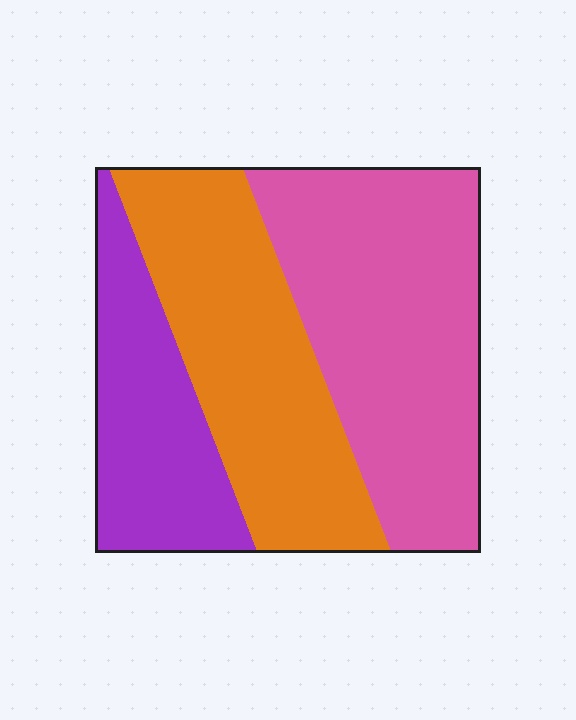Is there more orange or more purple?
Orange.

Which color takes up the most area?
Pink, at roughly 40%.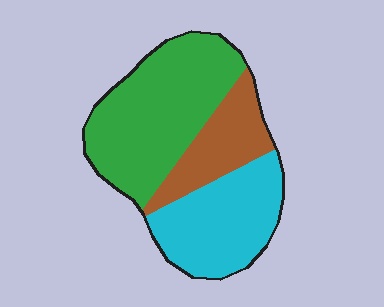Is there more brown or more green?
Green.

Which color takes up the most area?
Green, at roughly 45%.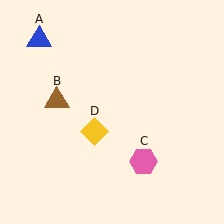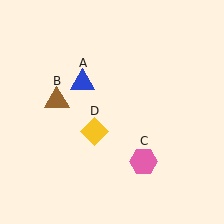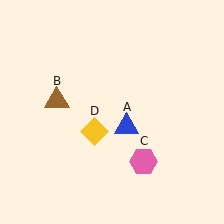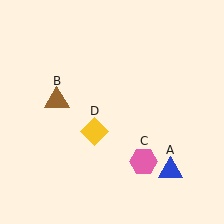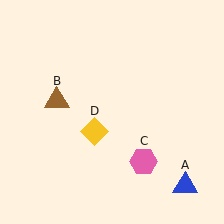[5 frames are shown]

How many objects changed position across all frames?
1 object changed position: blue triangle (object A).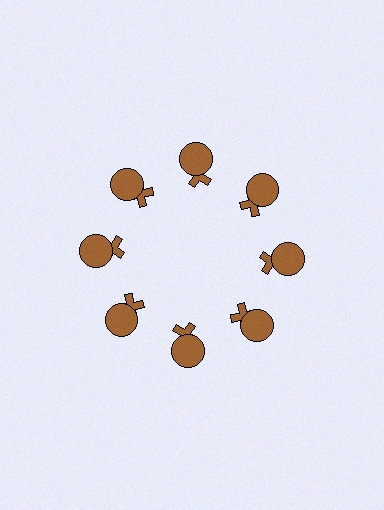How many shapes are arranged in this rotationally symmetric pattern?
There are 16 shapes, arranged in 8 groups of 2.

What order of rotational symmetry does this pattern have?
This pattern has 8-fold rotational symmetry.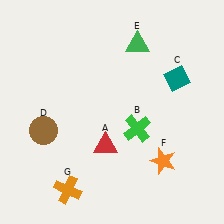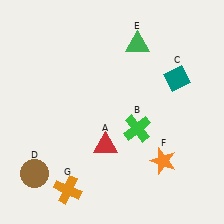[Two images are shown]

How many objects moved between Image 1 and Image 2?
1 object moved between the two images.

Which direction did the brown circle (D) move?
The brown circle (D) moved down.